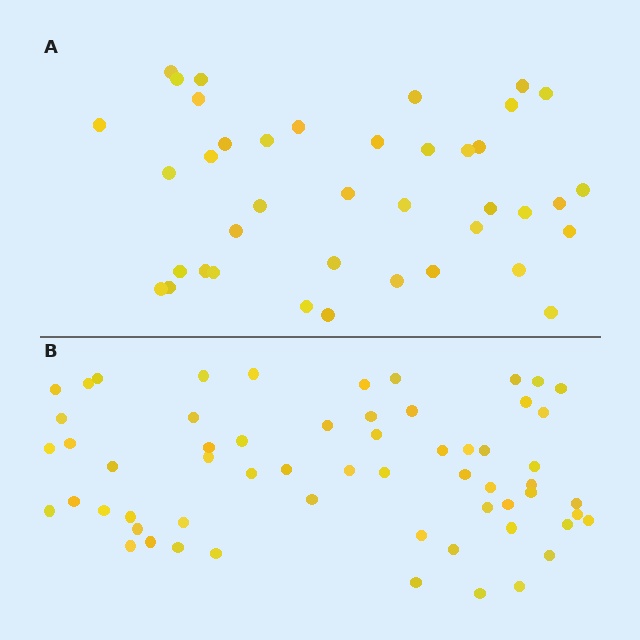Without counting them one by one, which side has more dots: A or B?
Region B (the bottom region) has more dots.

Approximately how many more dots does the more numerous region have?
Region B has approximately 20 more dots than region A.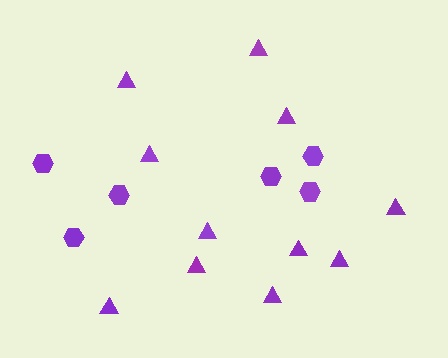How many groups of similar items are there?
There are 2 groups: one group of hexagons (6) and one group of triangles (11).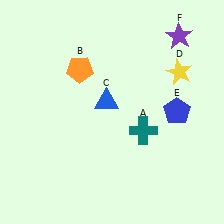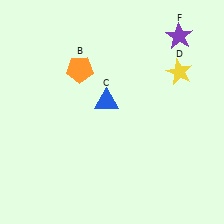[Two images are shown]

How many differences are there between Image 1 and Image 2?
There are 2 differences between the two images.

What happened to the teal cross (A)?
The teal cross (A) was removed in Image 2. It was in the bottom-right area of Image 1.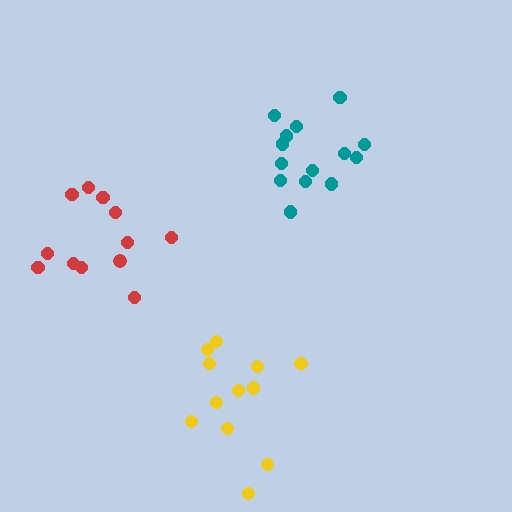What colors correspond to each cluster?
The clusters are colored: red, teal, yellow.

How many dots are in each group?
Group 1: 12 dots, Group 2: 14 dots, Group 3: 12 dots (38 total).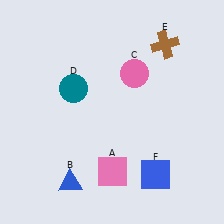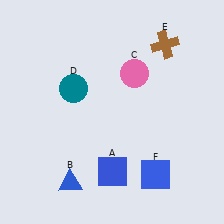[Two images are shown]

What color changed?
The square (A) changed from pink in Image 1 to blue in Image 2.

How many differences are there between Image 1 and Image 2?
There is 1 difference between the two images.